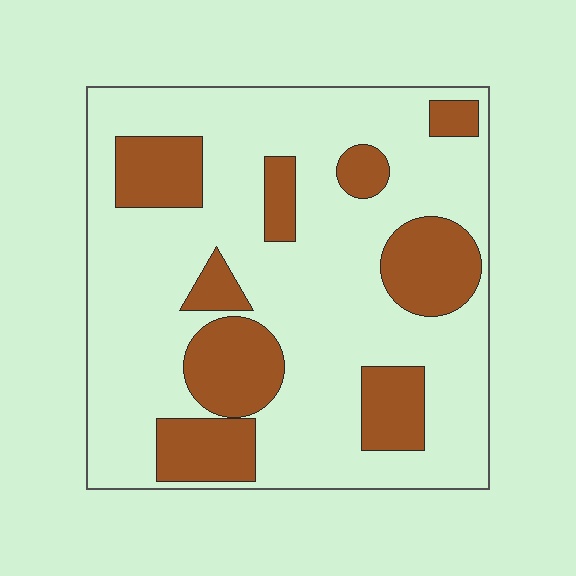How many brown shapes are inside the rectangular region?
9.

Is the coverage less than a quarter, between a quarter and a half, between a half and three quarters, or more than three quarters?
Between a quarter and a half.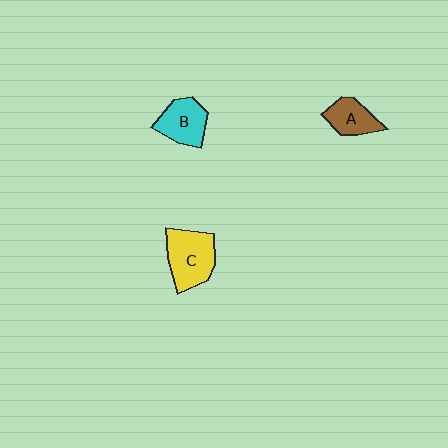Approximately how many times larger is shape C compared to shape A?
Approximately 1.6 times.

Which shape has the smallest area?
Shape A (brown).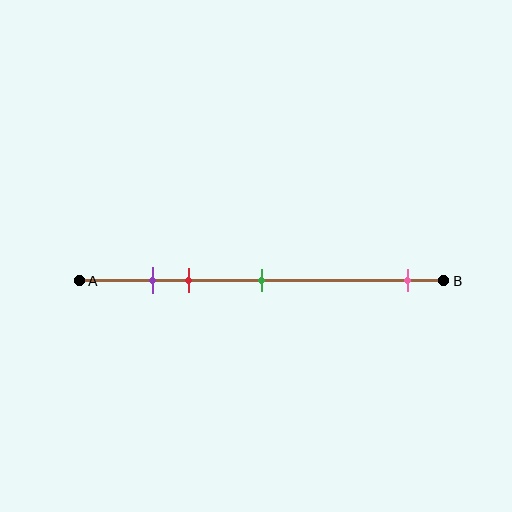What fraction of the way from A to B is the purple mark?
The purple mark is approximately 20% (0.2) of the way from A to B.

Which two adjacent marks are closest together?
The purple and red marks are the closest adjacent pair.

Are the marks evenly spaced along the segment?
No, the marks are not evenly spaced.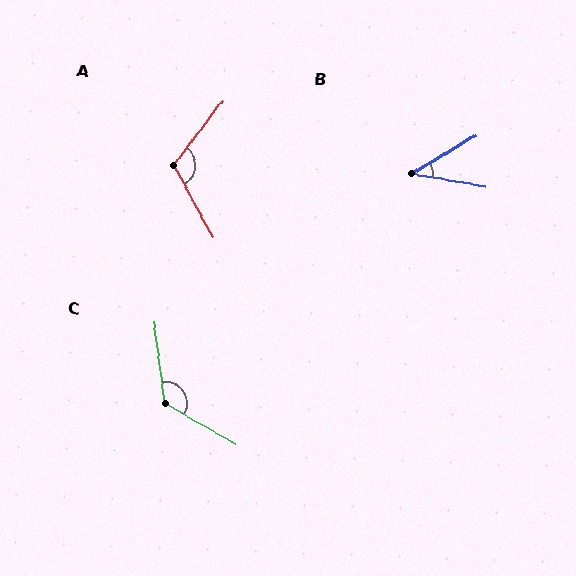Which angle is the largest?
C, at approximately 128 degrees.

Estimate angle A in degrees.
Approximately 114 degrees.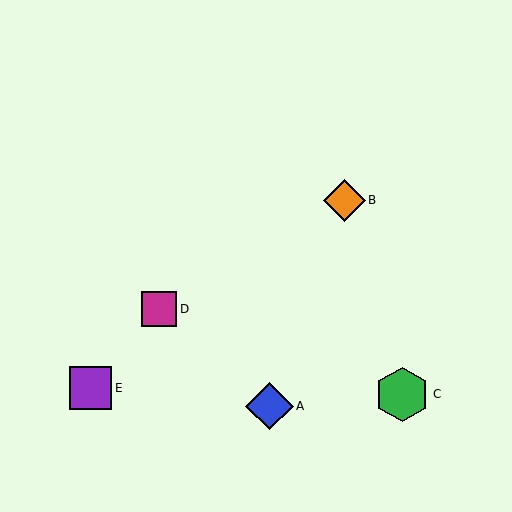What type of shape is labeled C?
Shape C is a green hexagon.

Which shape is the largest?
The green hexagon (labeled C) is the largest.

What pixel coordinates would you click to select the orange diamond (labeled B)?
Click at (344, 200) to select the orange diamond B.